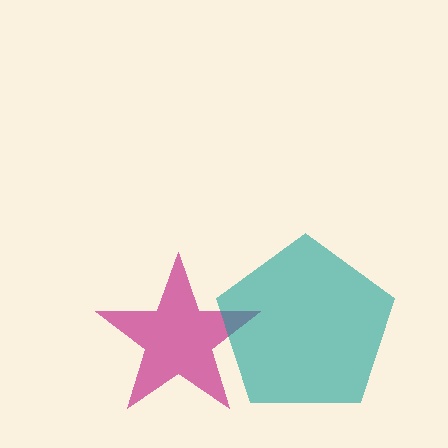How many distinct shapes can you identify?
There are 2 distinct shapes: a magenta star, a teal pentagon.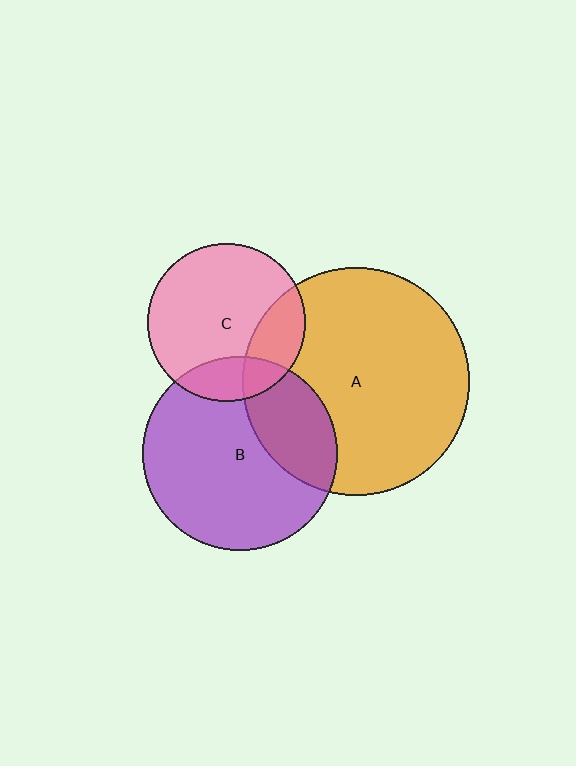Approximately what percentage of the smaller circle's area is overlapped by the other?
Approximately 25%.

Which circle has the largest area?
Circle A (orange).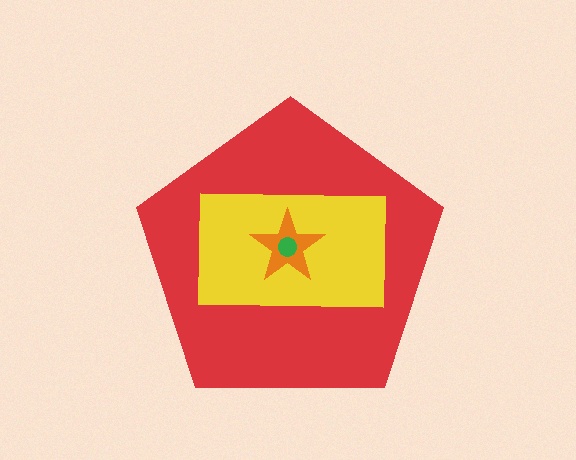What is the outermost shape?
The red pentagon.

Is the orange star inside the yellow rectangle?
Yes.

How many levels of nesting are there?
4.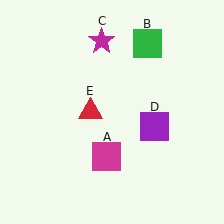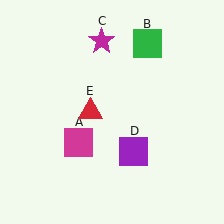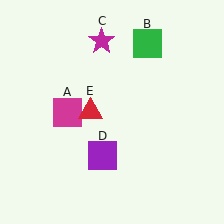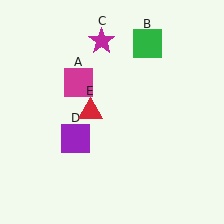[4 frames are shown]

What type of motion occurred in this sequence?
The magenta square (object A), purple square (object D) rotated clockwise around the center of the scene.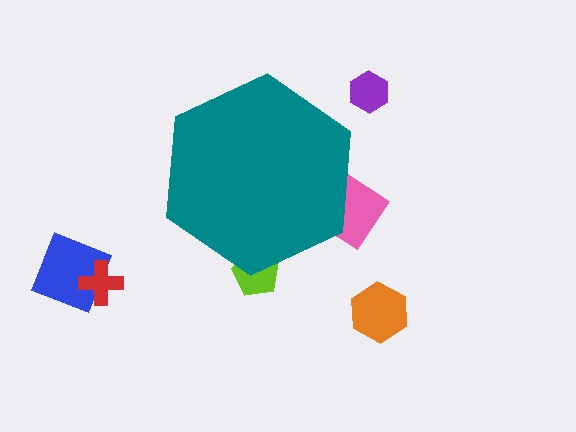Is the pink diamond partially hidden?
Yes, the pink diamond is partially hidden behind the teal hexagon.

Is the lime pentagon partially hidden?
Yes, the lime pentagon is partially hidden behind the teal hexagon.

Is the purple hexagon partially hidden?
No, the purple hexagon is fully visible.